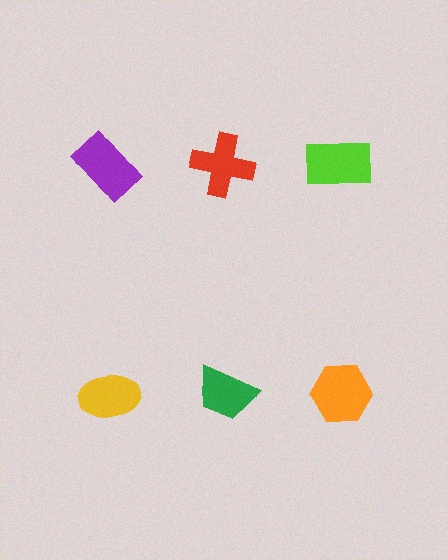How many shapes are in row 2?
3 shapes.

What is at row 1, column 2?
A red cross.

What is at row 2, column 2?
A green trapezoid.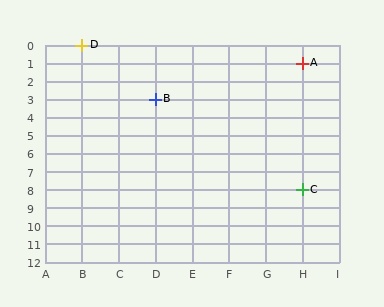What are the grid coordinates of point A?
Point A is at grid coordinates (H, 1).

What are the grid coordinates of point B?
Point B is at grid coordinates (D, 3).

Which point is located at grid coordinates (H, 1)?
Point A is at (H, 1).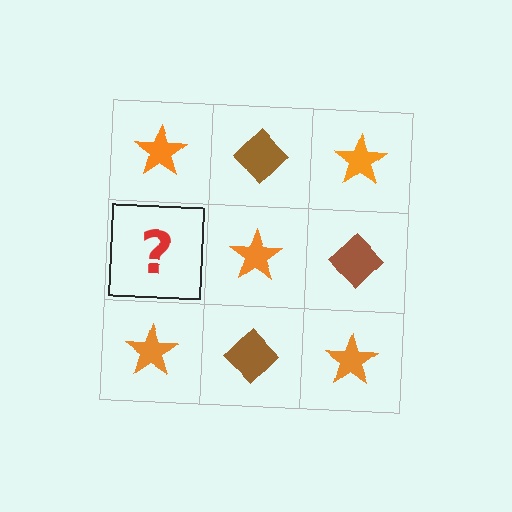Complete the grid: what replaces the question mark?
The question mark should be replaced with a brown diamond.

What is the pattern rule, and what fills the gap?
The rule is that it alternates orange star and brown diamond in a checkerboard pattern. The gap should be filled with a brown diamond.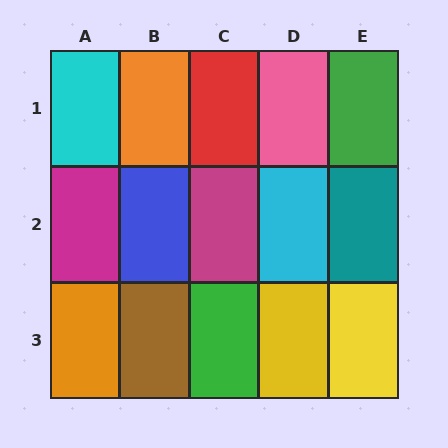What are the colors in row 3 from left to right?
Orange, brown, green, yellow, yellow.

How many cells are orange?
2 cells are orange.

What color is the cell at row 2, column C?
Magenta.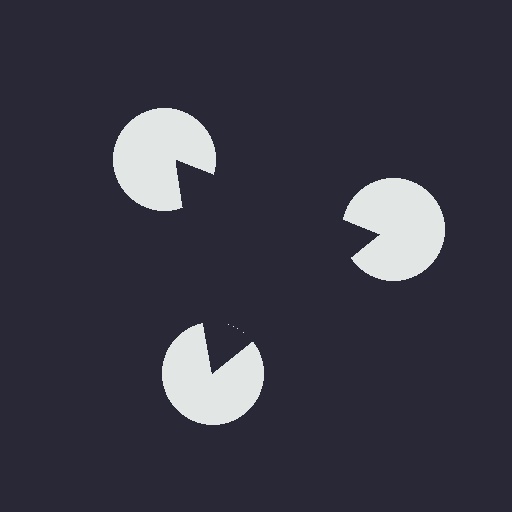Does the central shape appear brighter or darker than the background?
It typically appears slightly darker than the background, even though no actual brightness change is drawn.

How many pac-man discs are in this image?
There are 3 — one at each vertex of the illusory triangle.